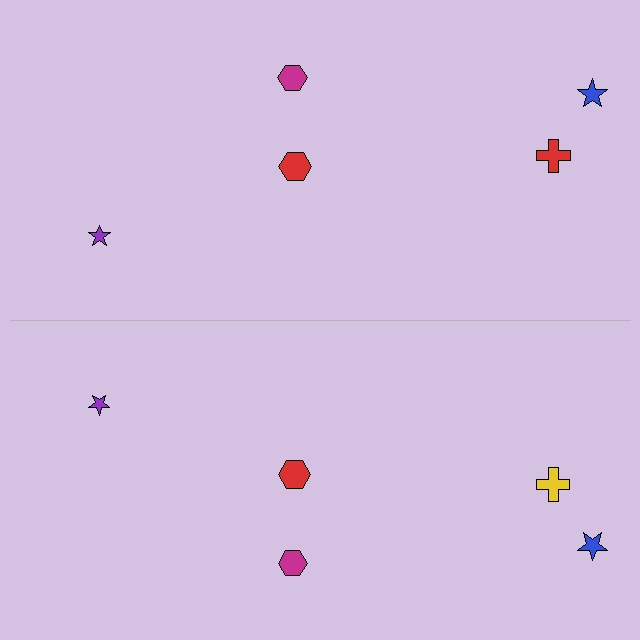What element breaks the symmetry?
The yellow cross on the bottom side breaks the symmetry — its mirror counterpart is red.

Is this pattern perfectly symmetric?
No, the pattern is not perfectly symmetric. The yellow cross on the bottom side breaks the symmetry — its mirror counterpart is red.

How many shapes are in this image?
There are 10 shapes in this image.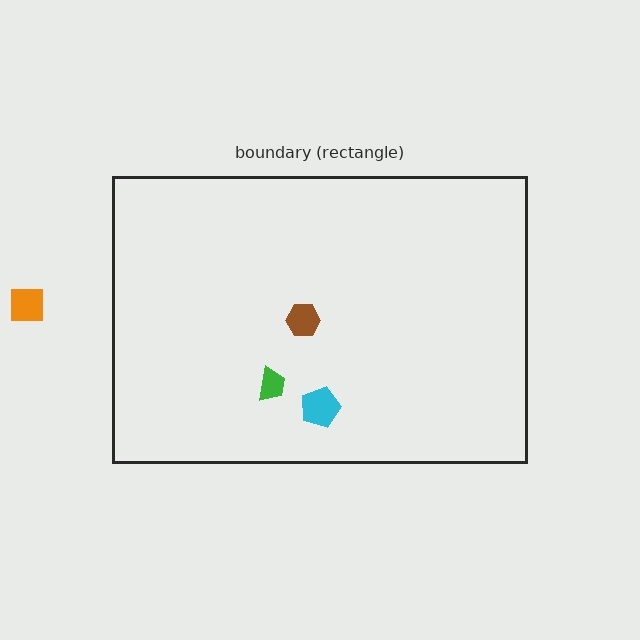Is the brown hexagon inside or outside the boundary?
Inside.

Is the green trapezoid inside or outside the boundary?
Inside.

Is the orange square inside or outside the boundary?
Outside.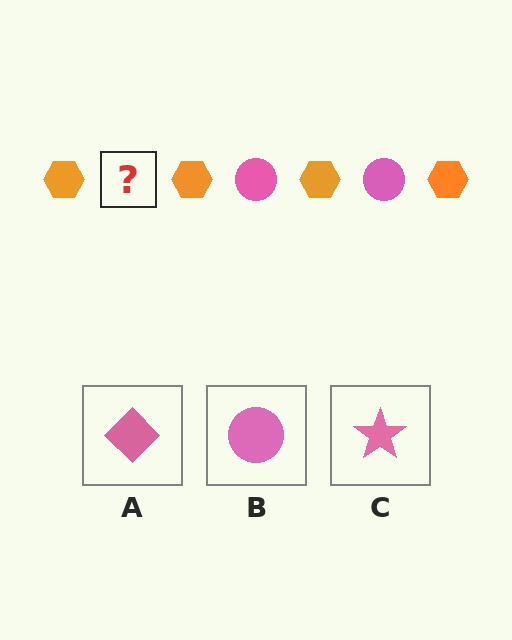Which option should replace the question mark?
Option B.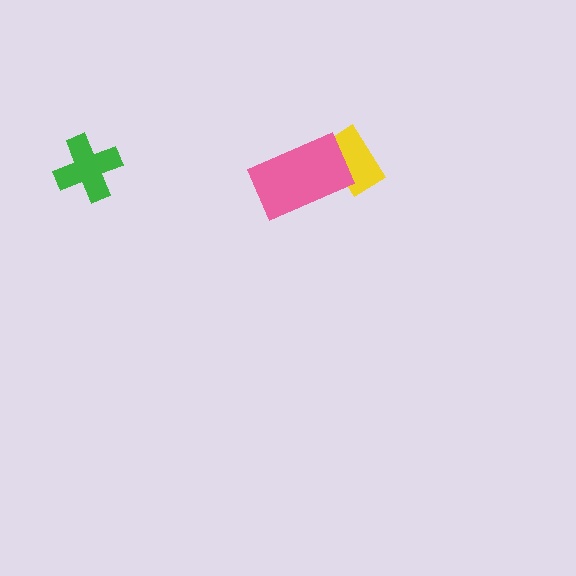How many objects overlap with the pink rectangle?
1 object overlaps with the pink rectangle.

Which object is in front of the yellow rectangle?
The pink rectangle is in front of the yellow rectangle.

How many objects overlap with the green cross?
0 objects overlap with the green cross.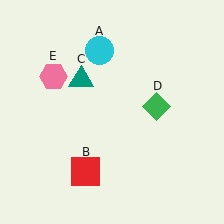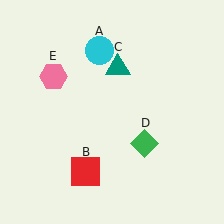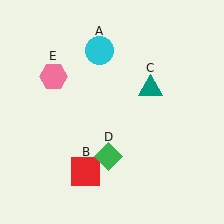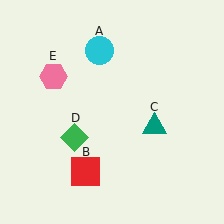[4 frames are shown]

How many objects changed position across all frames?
2 objects changed position: teal triangle (object C), green diamond (object D).